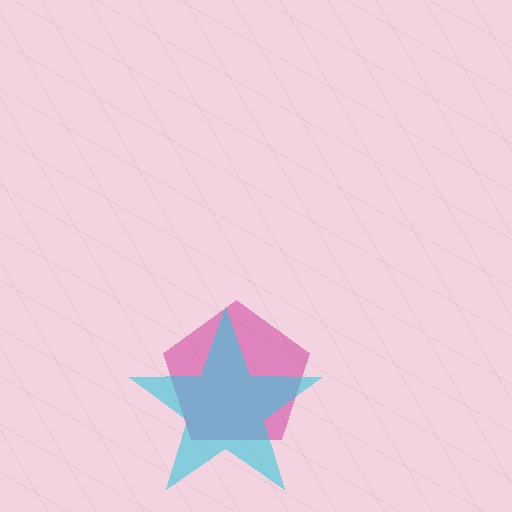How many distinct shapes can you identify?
There are 2 distinct shapes: a magenta pentagon, a cyan star.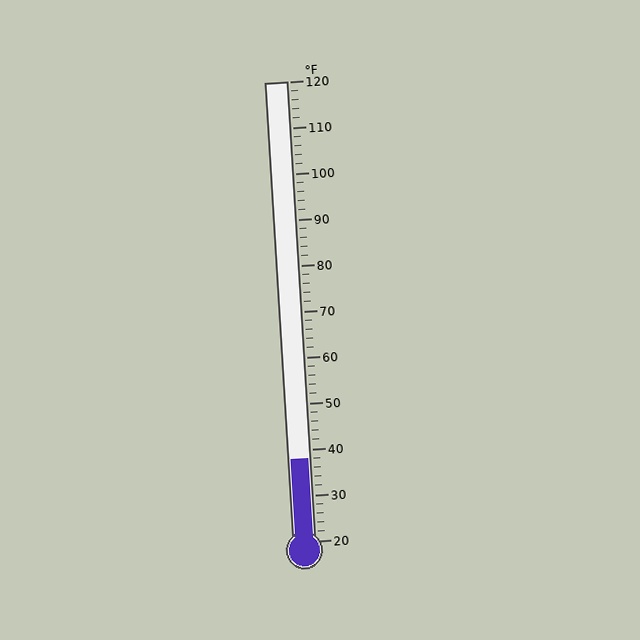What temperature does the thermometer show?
The thermometer shows approximately 38°F.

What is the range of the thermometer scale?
The thermometer scale ranges from 20°F to 120°F.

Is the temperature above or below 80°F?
The temperature is below 80°F.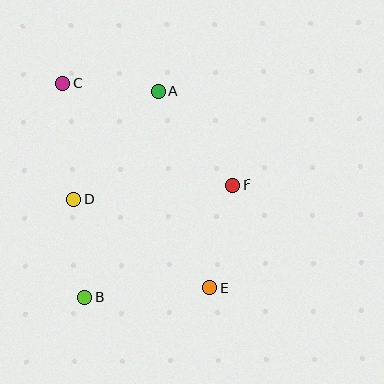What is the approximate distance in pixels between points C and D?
The distance between C and D is approximately 116 pixels.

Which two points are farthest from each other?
Points C and E are farthest from each other.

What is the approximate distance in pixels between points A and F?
The distance between A and F is approximately 119 pixels.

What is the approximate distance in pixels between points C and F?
The distance between C and F is approximately 198 pixels.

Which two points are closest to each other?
Points A and C are closest to each other.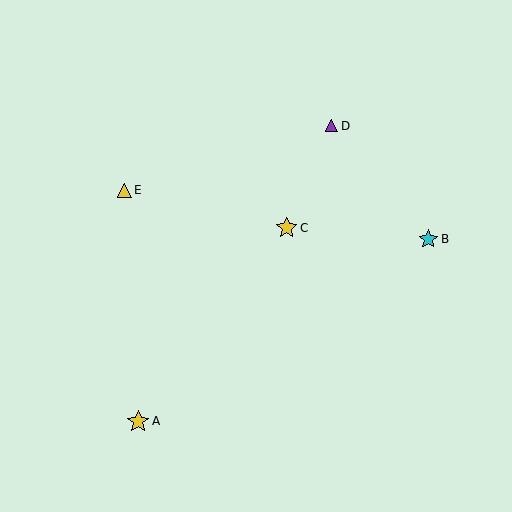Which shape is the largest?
The yellow star (labeled A) is the largest.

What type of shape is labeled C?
Shape C is a yellow star.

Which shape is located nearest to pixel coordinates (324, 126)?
The purple triangle (labeled D) at (332, 126) is nearest to that location.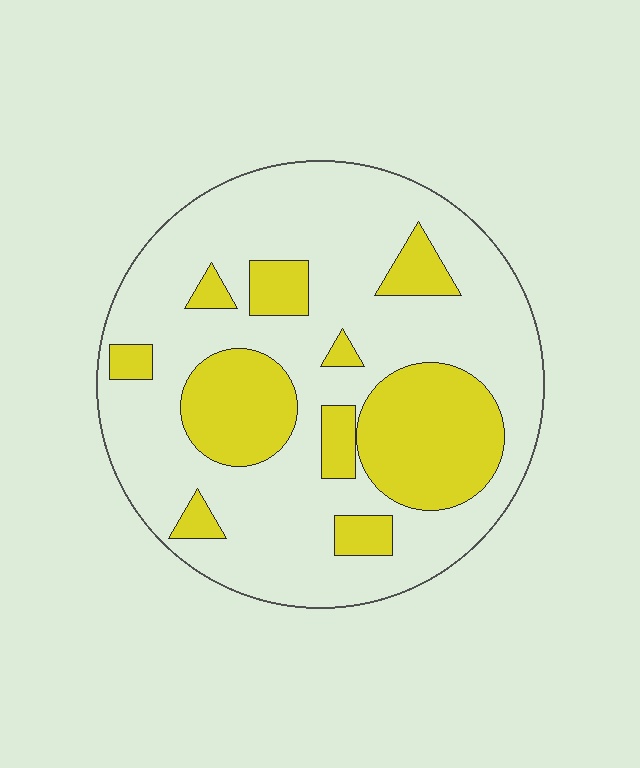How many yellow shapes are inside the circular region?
10.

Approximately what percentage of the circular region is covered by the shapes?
Approximately 30%.